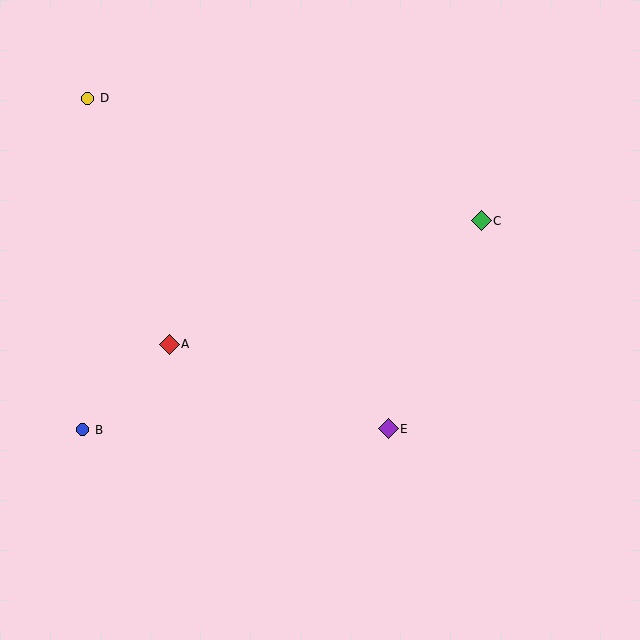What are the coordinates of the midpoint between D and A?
The midpoint between D and A is at (128, 221).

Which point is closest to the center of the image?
Point E at (388, 429) is closest to the center.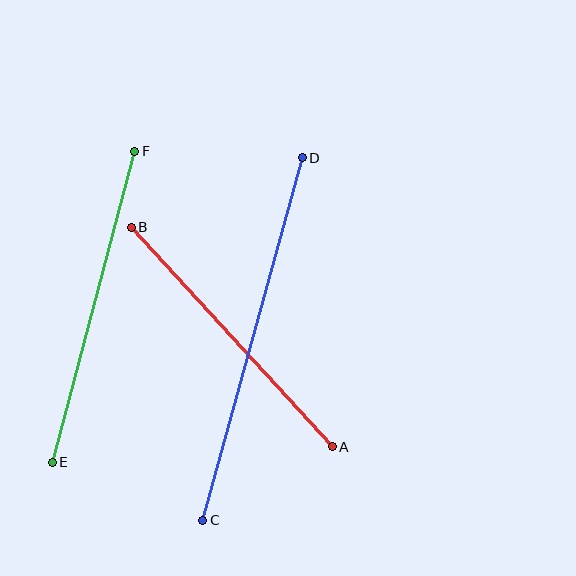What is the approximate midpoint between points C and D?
The midpoint is at approximately (253, 339) pixels.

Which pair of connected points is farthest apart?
Points C and D are farthest apart.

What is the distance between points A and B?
The distance is approximately 298 pixels.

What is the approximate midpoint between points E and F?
The midpoint is at approximately (93, 307) pixels.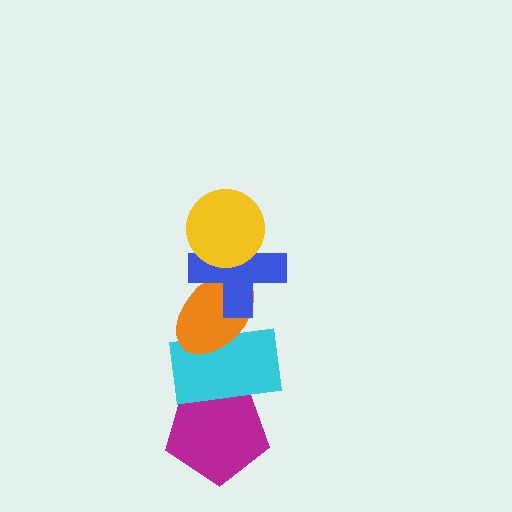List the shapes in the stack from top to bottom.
From top to bottom: the yellow circle, the blue cross, the orange ellipse, the cyan rectangle, the magenta pentagon.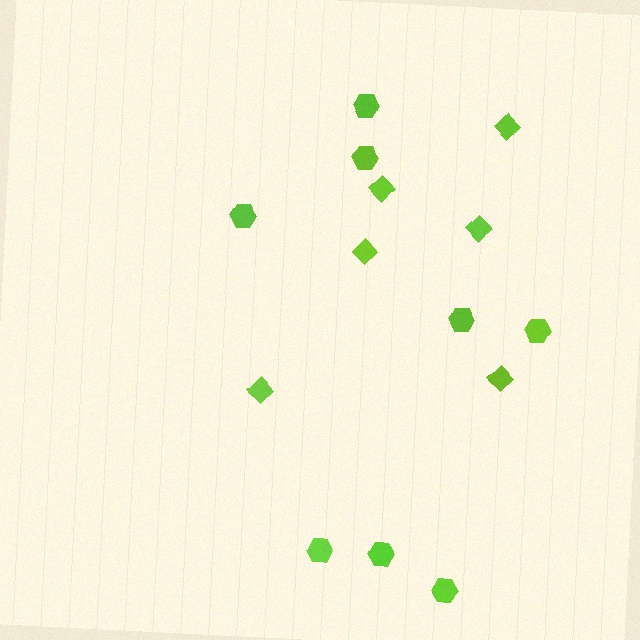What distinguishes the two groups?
There are 2 groups: one group of hexagons (8) and one group of diamonds (6).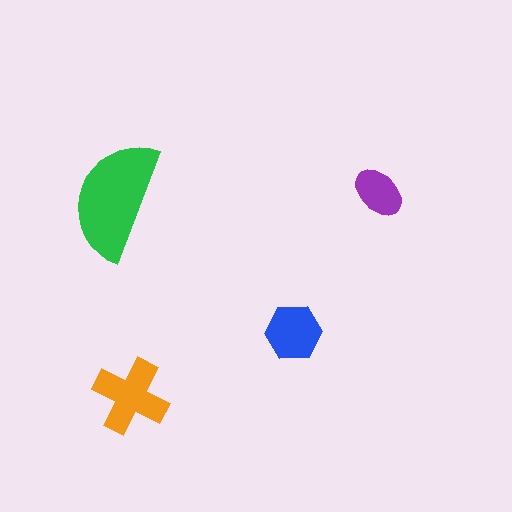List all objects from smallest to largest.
The purple ellipse, the blue hexagon, the orange cross, the green semicircle.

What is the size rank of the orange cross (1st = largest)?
2nd.